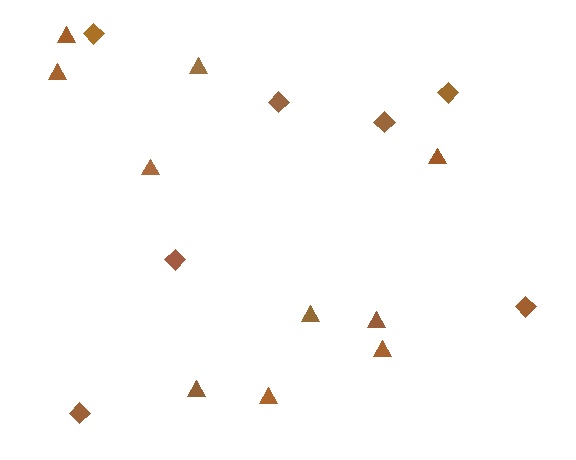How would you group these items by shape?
There are 2 groups: one group of triangles (10) and one group of diamonds (7).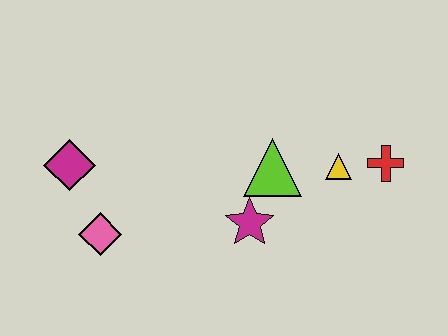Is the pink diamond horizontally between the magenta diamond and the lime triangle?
Yes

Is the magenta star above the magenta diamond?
No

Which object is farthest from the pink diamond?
The red cross is farthest from the pink diamond.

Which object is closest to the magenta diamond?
The pink diamond is closest to the magenta diamond.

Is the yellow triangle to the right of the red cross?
No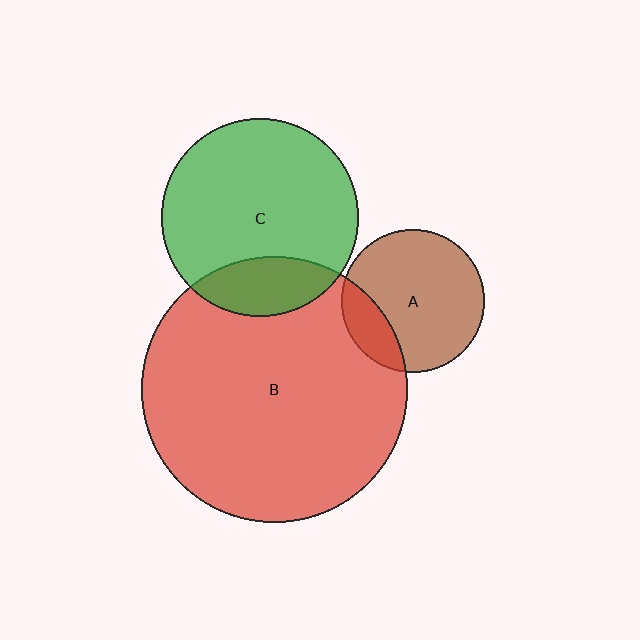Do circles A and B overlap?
Yes.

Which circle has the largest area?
Circle B (red).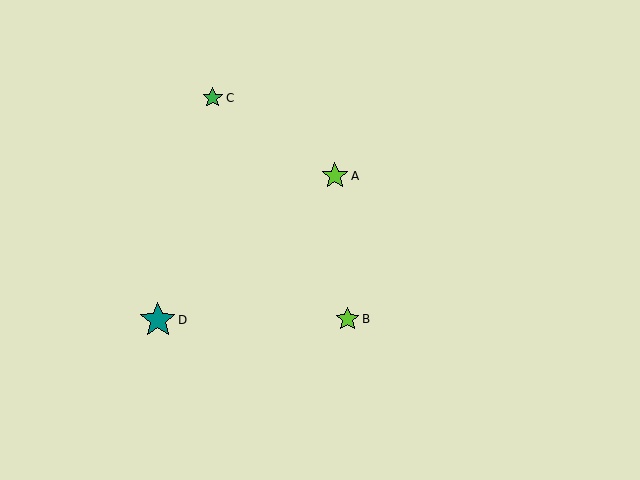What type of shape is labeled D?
Shape D is a teal star.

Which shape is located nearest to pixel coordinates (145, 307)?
The teal star (labeled D) at (158, 320) is nearest to that location.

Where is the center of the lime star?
The center of the lime star is at (335, 176).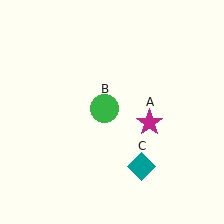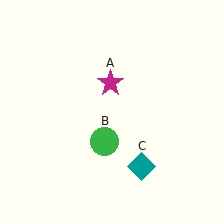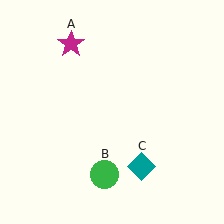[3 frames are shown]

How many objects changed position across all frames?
2 objects changed position: magenta star (object A), green circle (object B).